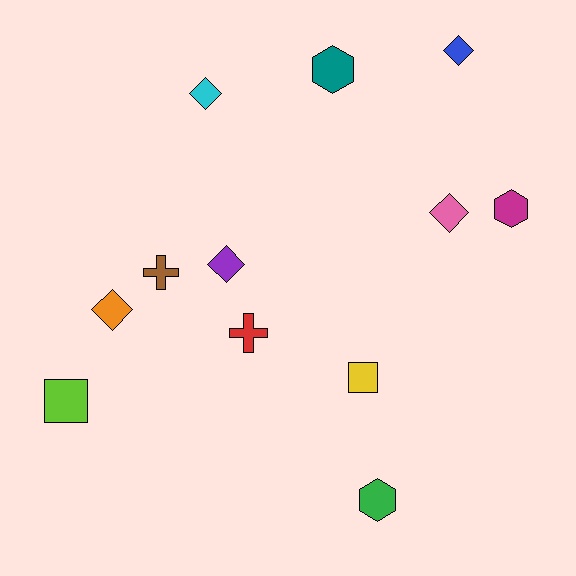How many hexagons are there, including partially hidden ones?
There are 3 hexagons.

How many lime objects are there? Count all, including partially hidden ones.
There is 1 lime object.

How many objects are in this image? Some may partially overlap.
There are 12 objects.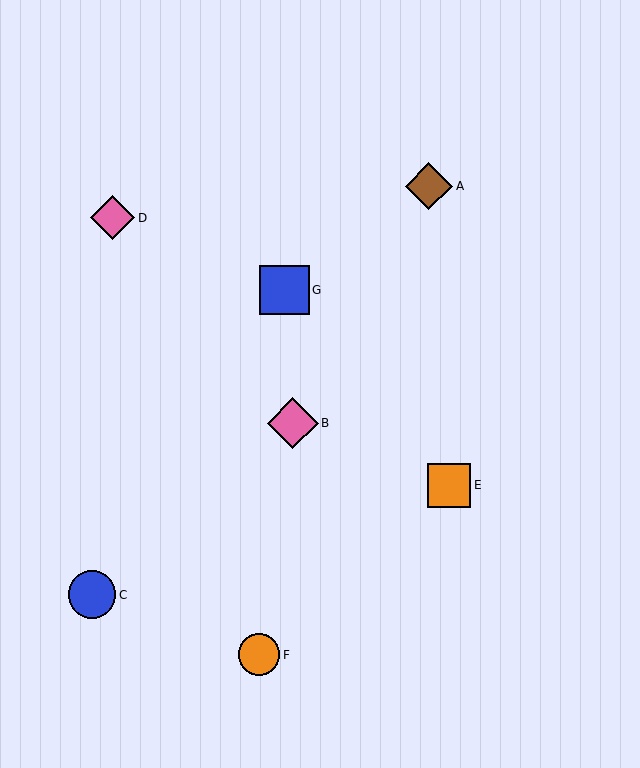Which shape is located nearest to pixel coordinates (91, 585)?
The blue circle (labeled C) at (92, 595) is nearest to that location.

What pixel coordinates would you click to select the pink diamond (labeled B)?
Click at (293, 423) to select the pink diamond B.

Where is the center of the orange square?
The center of the orange square is at (449, 485).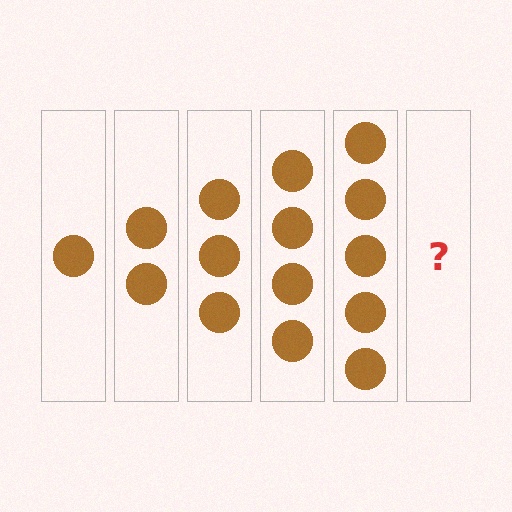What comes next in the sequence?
The next element should be 6 circles.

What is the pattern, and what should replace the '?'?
The pattern is that each step adds one more circle. The '?' should be 6 circles.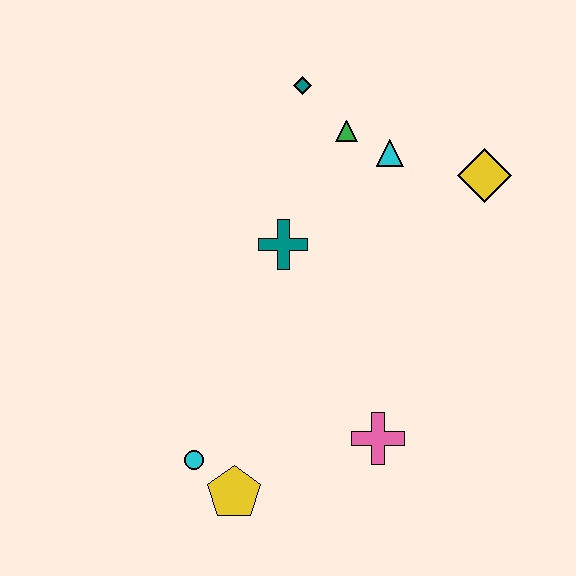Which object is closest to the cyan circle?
The yellow pentagon is closest to the cyan circle.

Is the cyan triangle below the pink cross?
No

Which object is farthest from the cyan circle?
The yellow diamond is farthest from the cyan circle.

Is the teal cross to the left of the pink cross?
Yes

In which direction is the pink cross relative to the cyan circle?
The pink cross is to the right of the cyan circle.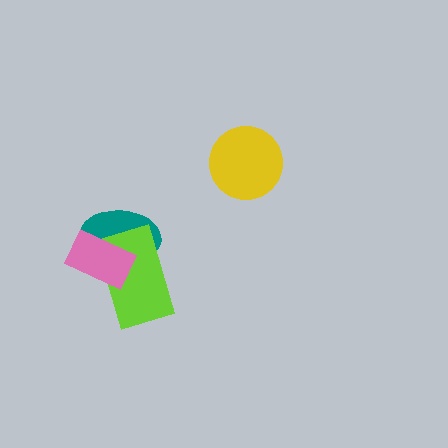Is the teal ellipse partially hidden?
Yes, it is partially covered by another shape.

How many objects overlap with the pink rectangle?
2 objects overlap with the pink rectangle.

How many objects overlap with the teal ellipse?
2 objects overlap with the teal ellipse.